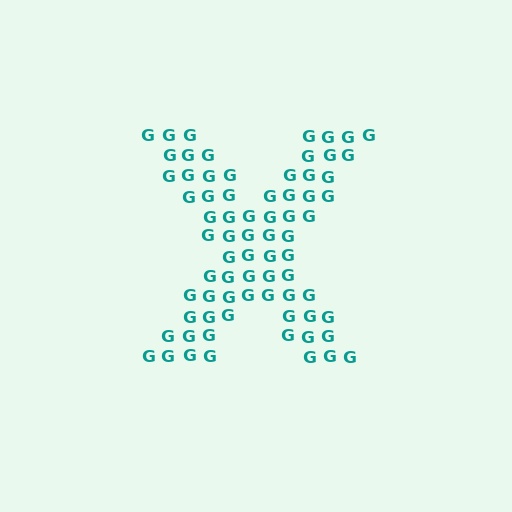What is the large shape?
The large shape is the letter X.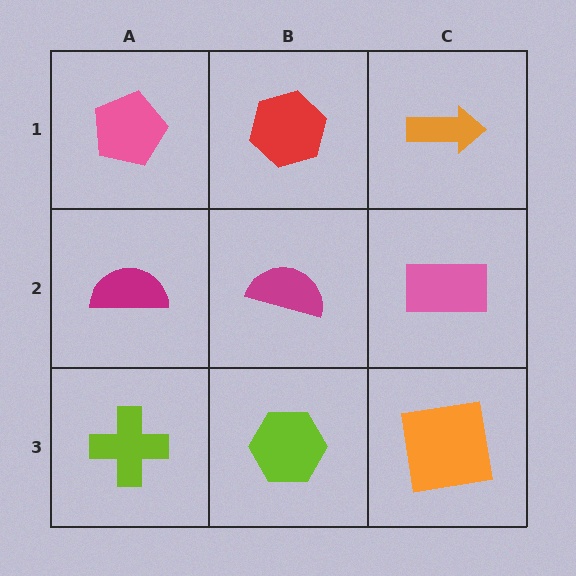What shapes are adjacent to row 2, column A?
A pink pentagon (row 1, column A), a lime cross (row 3, column A), a magenta semicircle (row 2, column B).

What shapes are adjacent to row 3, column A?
A magenta semicircle (row 2, column A), a lime hexagon (row 3, column B).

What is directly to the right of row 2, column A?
A magenta semicircle.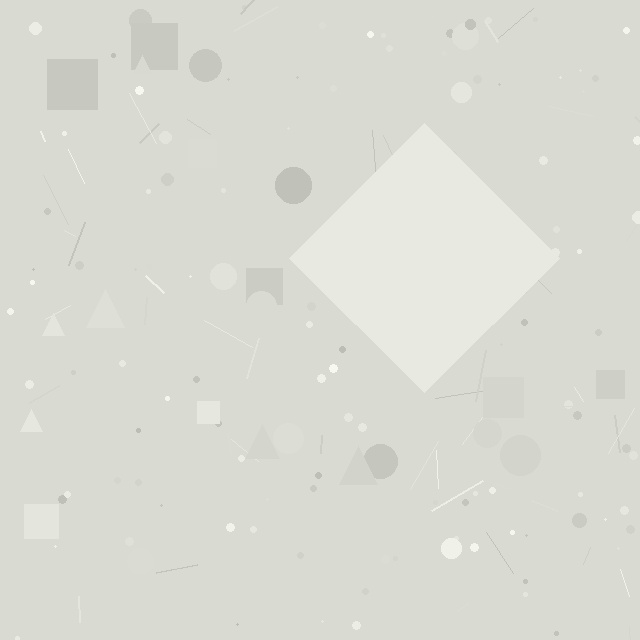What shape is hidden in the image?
A diamond is hidden in the image.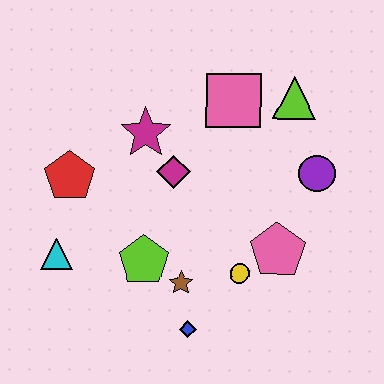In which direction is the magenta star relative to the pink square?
The magenta star is to the left of the pink square.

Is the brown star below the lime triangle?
Yes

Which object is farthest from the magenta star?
The blue diamond is farthest from the magenta star.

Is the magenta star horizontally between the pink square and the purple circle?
No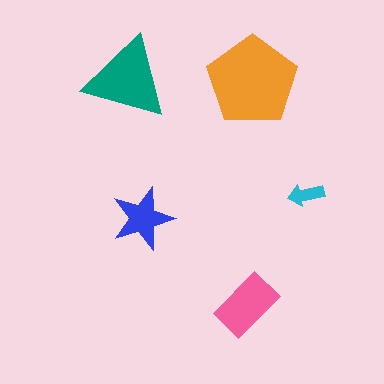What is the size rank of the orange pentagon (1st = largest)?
1st.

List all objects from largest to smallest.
The orange pentagon, the teal triangle, the pink rectangle, the blue star, the cyan arrow.